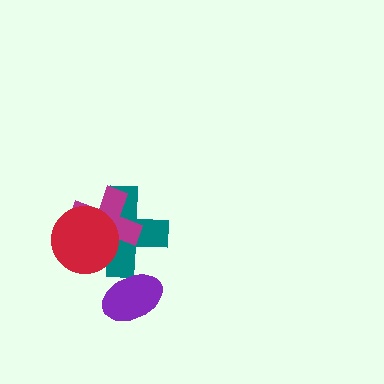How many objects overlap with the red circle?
2 objects overlap with the red circle.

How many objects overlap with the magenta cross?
2 objects overlap with the magenta cross.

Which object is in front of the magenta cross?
The red circle is in front of the magenta cross.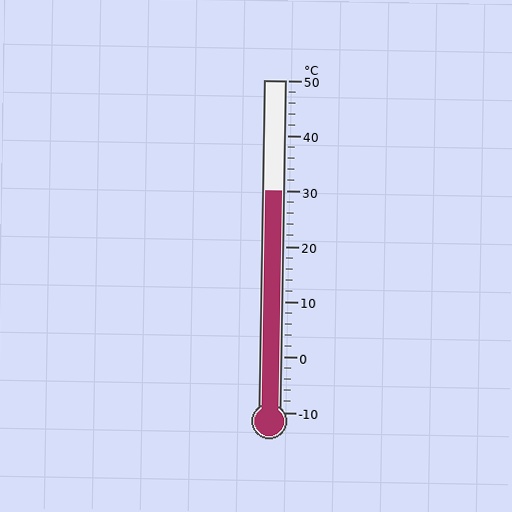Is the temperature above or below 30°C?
The temperature is at 30°C.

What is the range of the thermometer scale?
The thermometer scale ranges from -10°C to 50°C.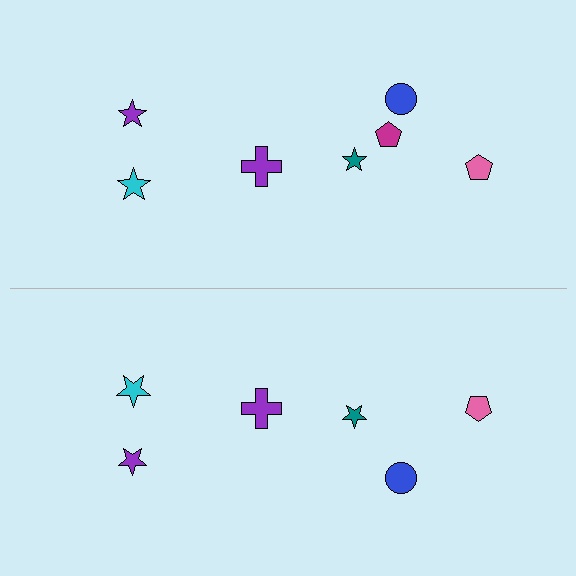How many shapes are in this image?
There are 13 shapes in this image.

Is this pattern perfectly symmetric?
No, the pattern is not perfectly symmetric. A magenta pentagon is missing from the bottom side.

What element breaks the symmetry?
A magenta pentagon is missing from the bottom side.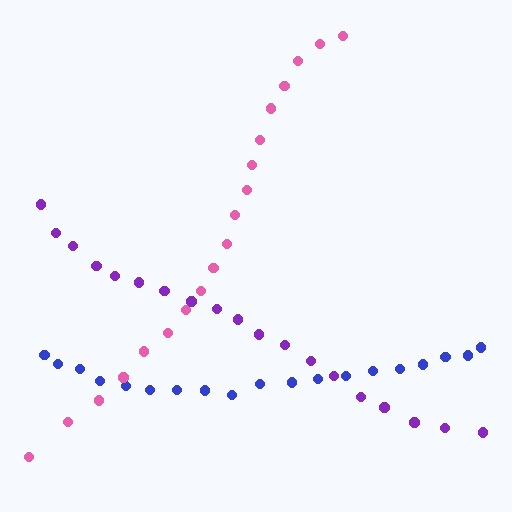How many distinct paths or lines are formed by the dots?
There are 3 distinct paths.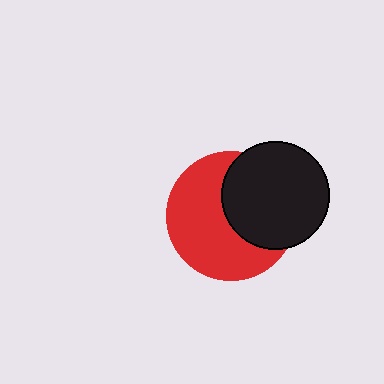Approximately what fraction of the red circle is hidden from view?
Roughly 41% of the red circle is hidden behind the black circle.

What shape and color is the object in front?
The object in front is a black circle.